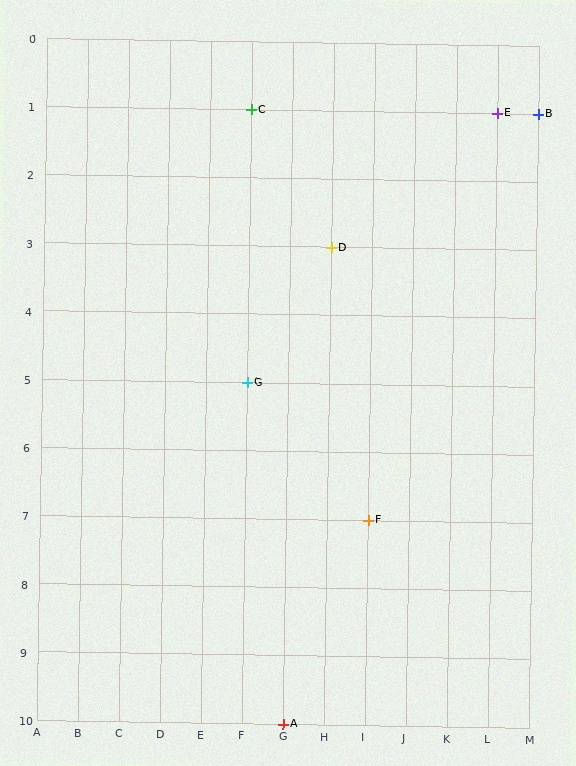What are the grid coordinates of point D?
Point D is at grid coordinates (H, 3).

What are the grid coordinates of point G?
Point G is at grid coordinates (F, 5).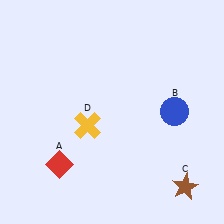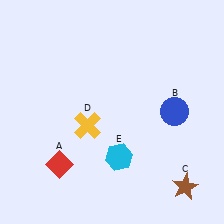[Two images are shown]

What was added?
A cyan hexagon (E) was added in Image 2.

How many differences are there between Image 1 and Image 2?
There is 1 difference between the two images.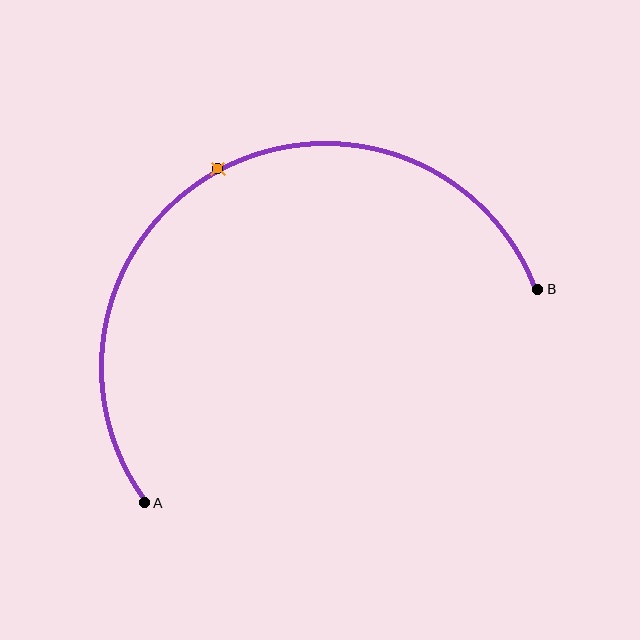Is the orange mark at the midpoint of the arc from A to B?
Yes. The orange mark lies on the arc at equal arc-length from both A and B — it is the arc midpoint.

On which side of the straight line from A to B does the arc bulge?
The arc bulges above the straight line connecting A and B.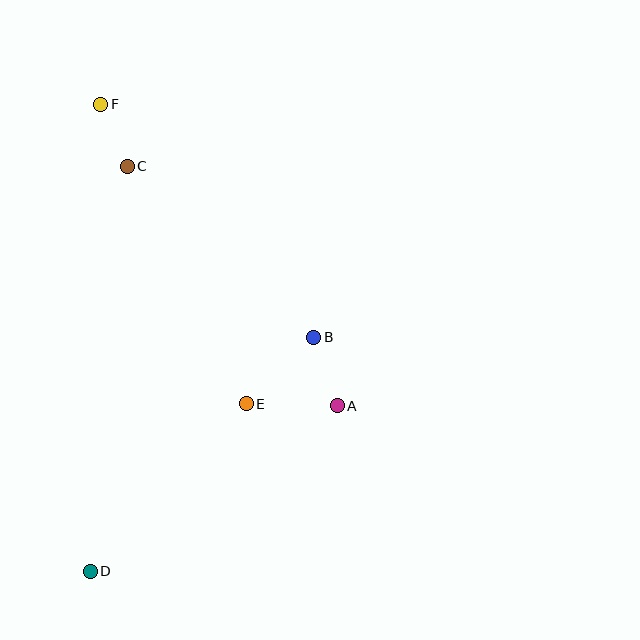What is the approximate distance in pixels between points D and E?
The distance between D and E is approximately 229 pixels.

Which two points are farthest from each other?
Points D and F are farthest from each other.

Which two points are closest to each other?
Points C and F are closest to each other.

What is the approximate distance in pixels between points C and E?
The distance between C and E is approximately 266 pixels.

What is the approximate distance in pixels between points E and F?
The distance between E and F is approximately 333 pixels.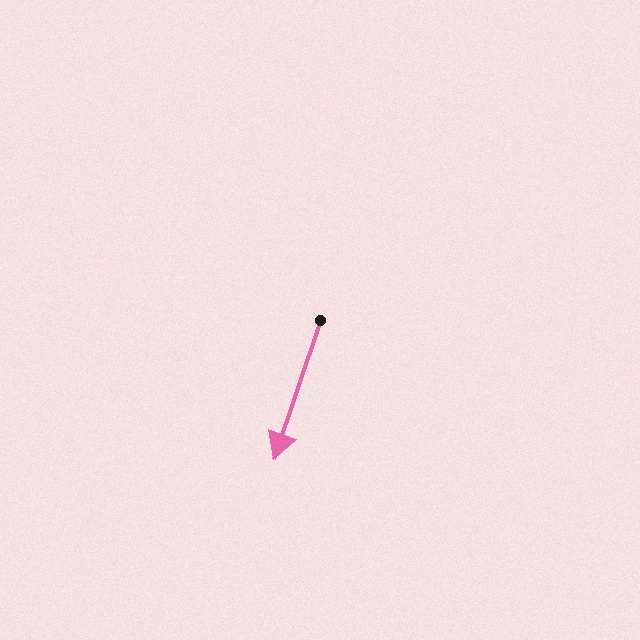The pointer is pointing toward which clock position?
Roughly 7 o'clock.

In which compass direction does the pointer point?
South.